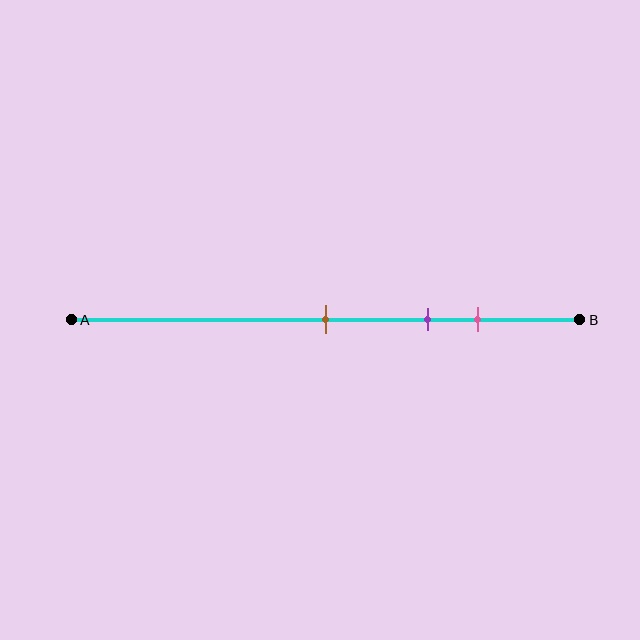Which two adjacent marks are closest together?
The purple and pink marks are the closest adjacent pair.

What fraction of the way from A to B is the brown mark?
The brown mark is approximately 50% (0.5) of the way from A to B.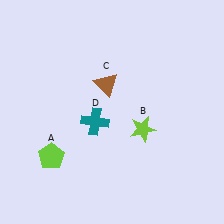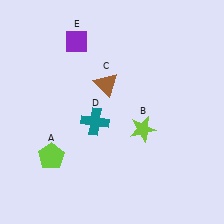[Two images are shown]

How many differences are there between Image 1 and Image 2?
There is 1 difference between the two images.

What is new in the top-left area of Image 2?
A purple diamond (E) was added in the top-left area of Image 2.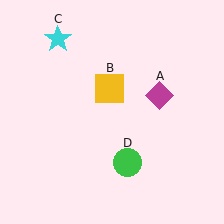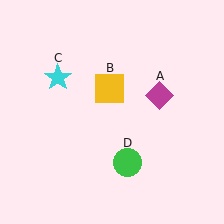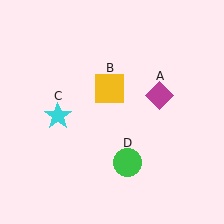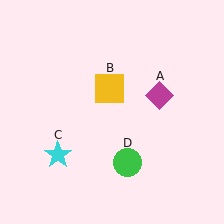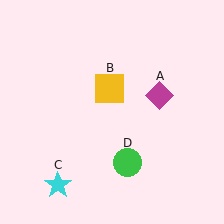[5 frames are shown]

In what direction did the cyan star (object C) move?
The cyan star (object C) moved down.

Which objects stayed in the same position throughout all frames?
Magenta diamond (object A) and yellow square (object B) and green circle (object D) remained stationary.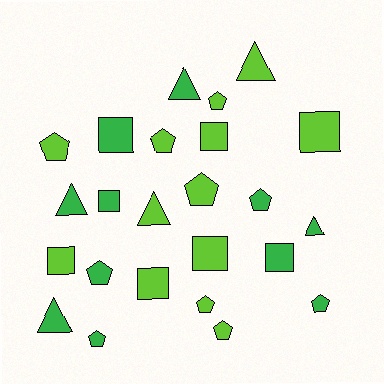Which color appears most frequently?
Lime, with 13 objects.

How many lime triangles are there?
There are 2 lime triangles.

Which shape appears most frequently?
Pentagon, with 10 objects.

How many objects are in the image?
There are 24 objects.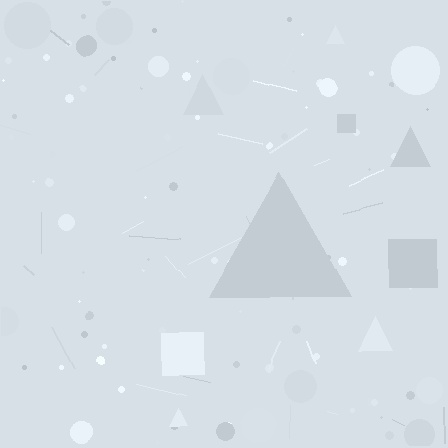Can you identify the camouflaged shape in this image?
The camouflaged shape is a triangle.